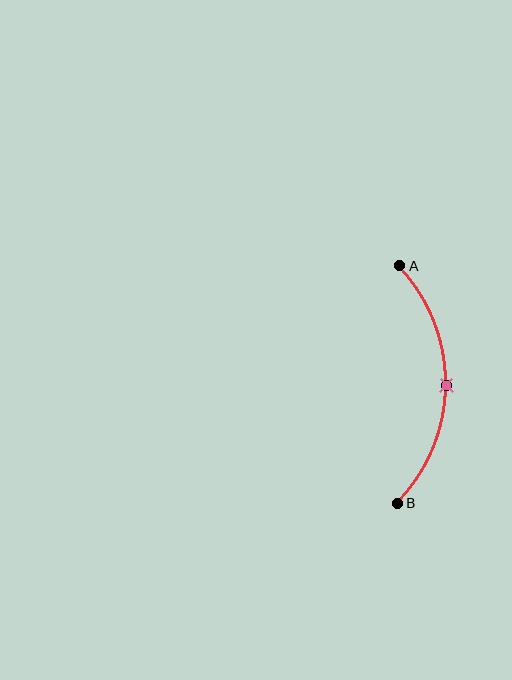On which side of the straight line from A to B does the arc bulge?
The arc bulges to the right of the straight line connecting A and B.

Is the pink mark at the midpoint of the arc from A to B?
Yes. The pink mark lies on the arc at equal arc-length from both A and B — it is the arc midpoint.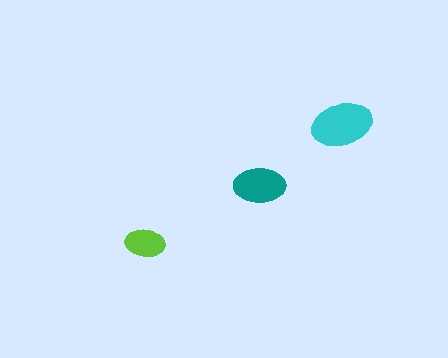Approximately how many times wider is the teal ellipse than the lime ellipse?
About 1.5 times wider.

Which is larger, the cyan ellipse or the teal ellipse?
The cyan one.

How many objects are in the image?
There are 3 objects in the image.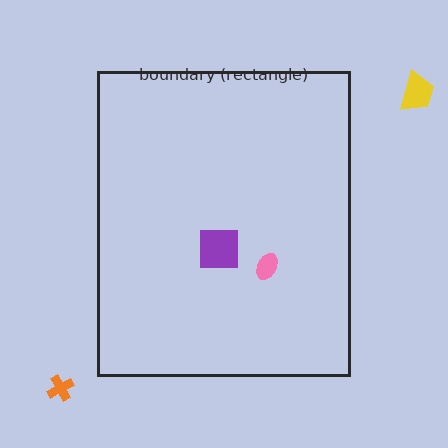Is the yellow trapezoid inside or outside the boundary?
Outside.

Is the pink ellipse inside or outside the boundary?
Inside.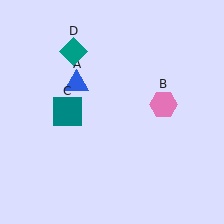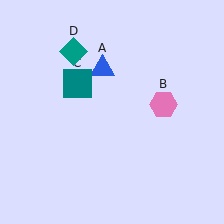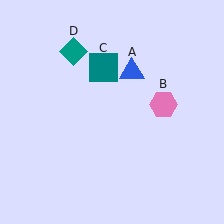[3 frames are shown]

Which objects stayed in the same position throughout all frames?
Pink hexagon (object B) and teal diamond (object D) remained stationary.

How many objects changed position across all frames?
2 objects changed position: blue triangle (object A), teal square (object C).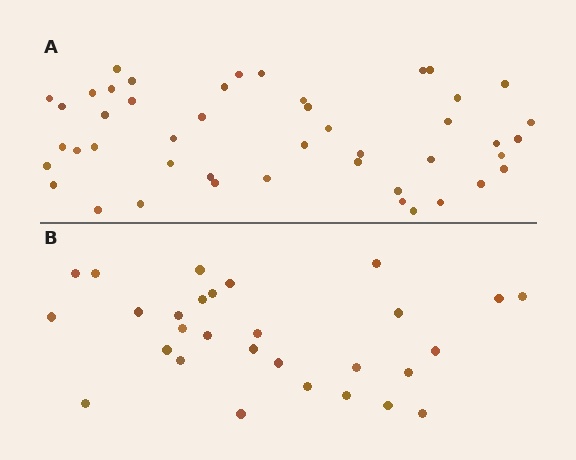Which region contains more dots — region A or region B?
Region A (the top region) has more dots.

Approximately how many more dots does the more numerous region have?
Region A has approximately 15 more dots than region B.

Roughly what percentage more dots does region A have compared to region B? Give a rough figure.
About 60% more.